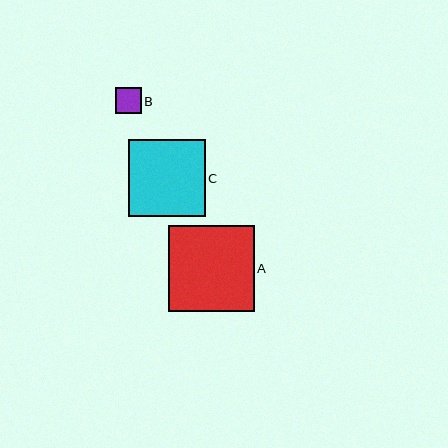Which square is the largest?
Square A is the largest with a size of approximately 86 pixels.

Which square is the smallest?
Square B is the smallest with a size of approximately 26 pixels.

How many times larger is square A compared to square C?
Square A is approximately 1.1 times the size of square C.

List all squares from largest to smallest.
From largest to smallest: A, C, B.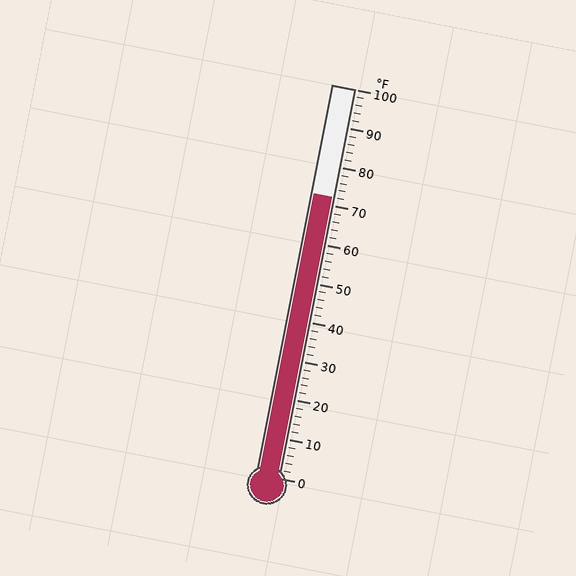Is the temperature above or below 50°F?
The temperature is above 50°F.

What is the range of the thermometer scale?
The thermometer scale ranges from 0°F to 100°F.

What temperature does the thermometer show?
The thermometer shows approximately 72°F.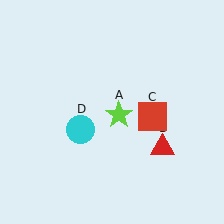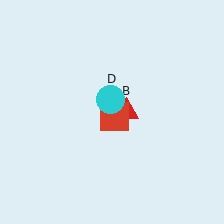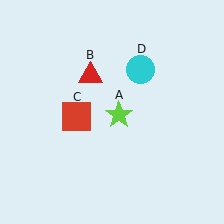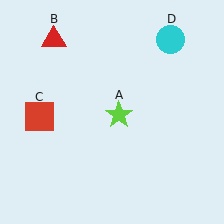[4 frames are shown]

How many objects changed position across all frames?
3 objects changed position: red triangle (object B), red square (object C), cyan circle (object D).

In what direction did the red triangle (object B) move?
The red triangle (object B) moved up and to the left.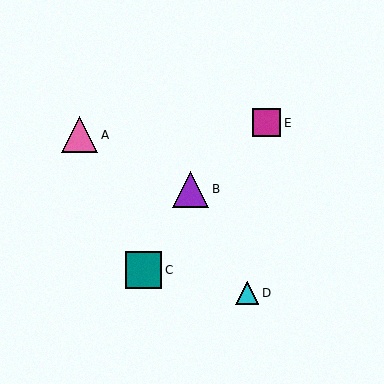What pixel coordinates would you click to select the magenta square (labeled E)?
Click at (267, 123) to select the magenta square E.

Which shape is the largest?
The pink triangle (labeled A) is the largest.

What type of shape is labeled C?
Shape C is a teal square.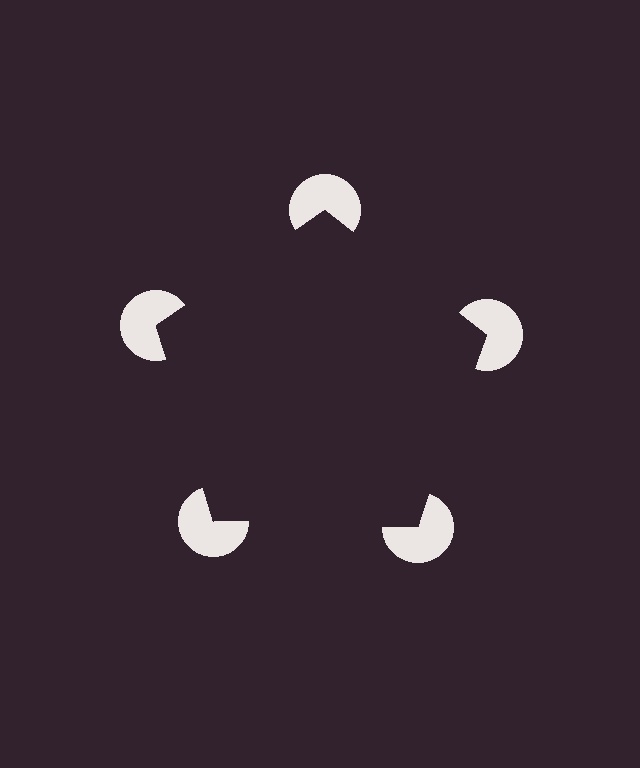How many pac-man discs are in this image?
There are 5 — one at each vertex of the illusory pentagon.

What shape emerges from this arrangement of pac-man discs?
An illusory pentagon — its edges are inferred from the aligned wedge cuts in the pac-man discs, not physically drawn.